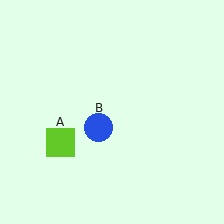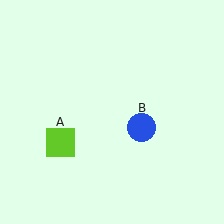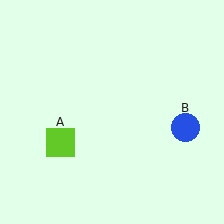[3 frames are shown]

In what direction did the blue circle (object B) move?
The blue circle (object B) moved right.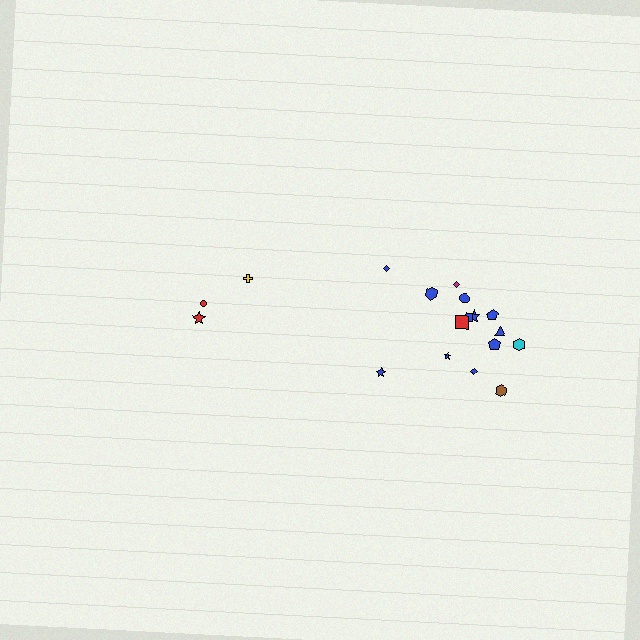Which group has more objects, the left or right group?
The right group.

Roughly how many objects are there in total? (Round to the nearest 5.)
Roughly 20 objects in total.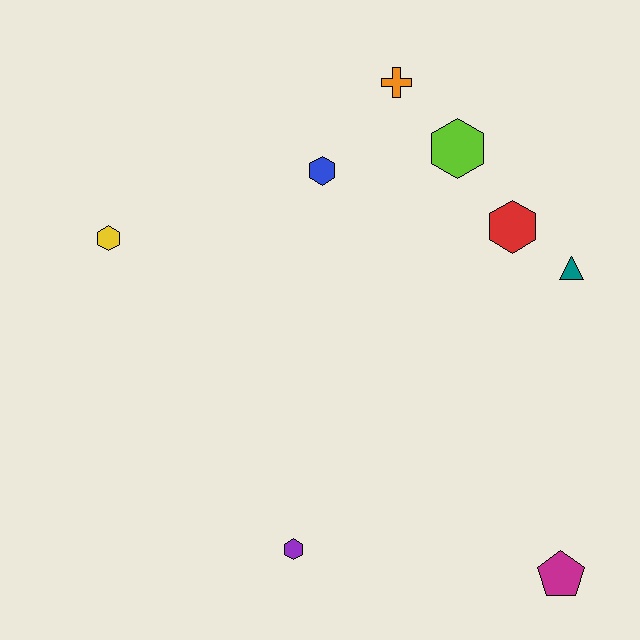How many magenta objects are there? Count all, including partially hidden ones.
There is 1 magenta object.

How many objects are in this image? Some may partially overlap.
There are 8 objects.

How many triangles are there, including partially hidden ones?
There is 1 triangle.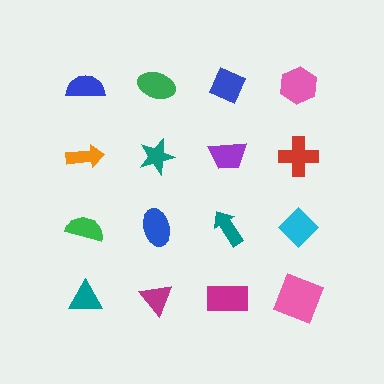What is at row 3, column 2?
A blue ellipse.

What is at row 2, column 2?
A teal star.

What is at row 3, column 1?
A green semicircle.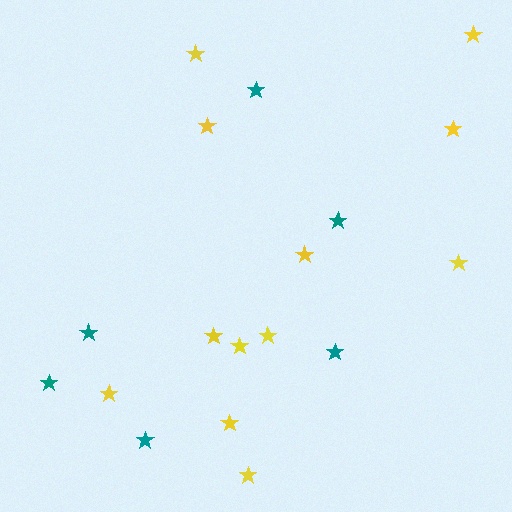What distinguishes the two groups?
There are 2 groups: one group of teal stars (6) and one group of yellow stars (12).